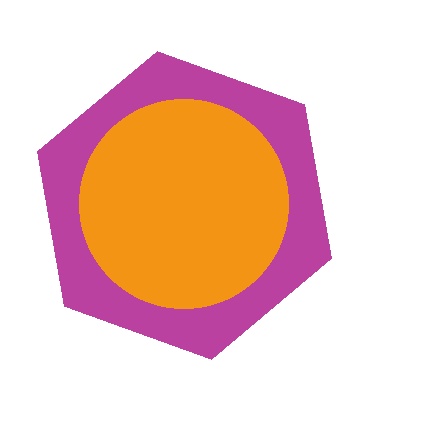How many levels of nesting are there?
2.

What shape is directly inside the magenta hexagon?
The orange circle.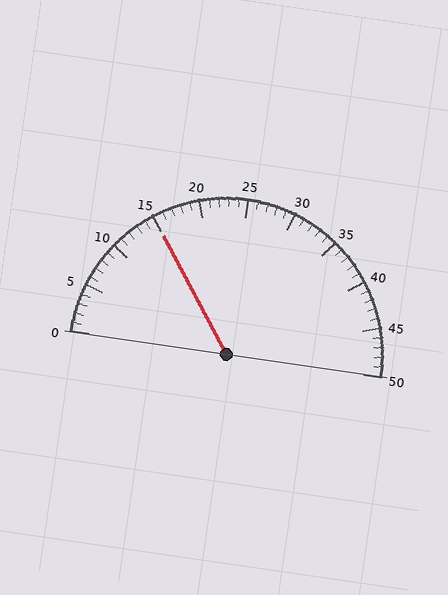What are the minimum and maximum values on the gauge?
The gauge ranges from 0 to 50.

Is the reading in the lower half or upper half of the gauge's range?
The reading is in the lower half of the range (0 to 50).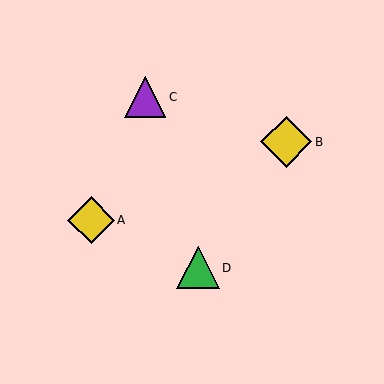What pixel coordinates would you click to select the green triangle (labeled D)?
Click at (198, 268) to select the green triangle D.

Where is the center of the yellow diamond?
The center of the yellow diamond is at (286, 142).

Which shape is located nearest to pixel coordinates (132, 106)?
The purple triangle (labeled C) at (145, 97) is nearest to that location.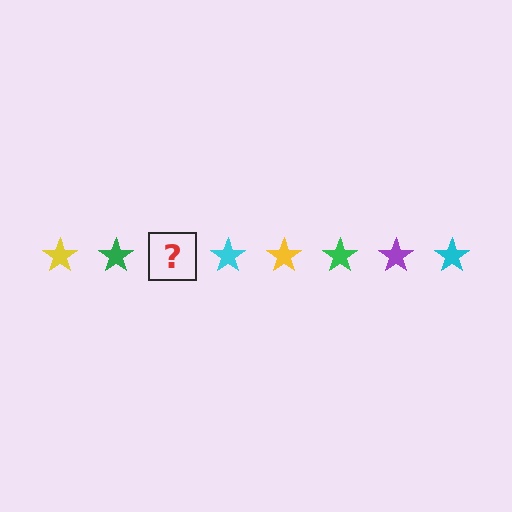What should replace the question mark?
The question mark should be replaced with a purple star.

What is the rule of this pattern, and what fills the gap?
The rule is that the pattern cycles through yellow, green, purple, cyan stars. The gap should be filled with a purple star.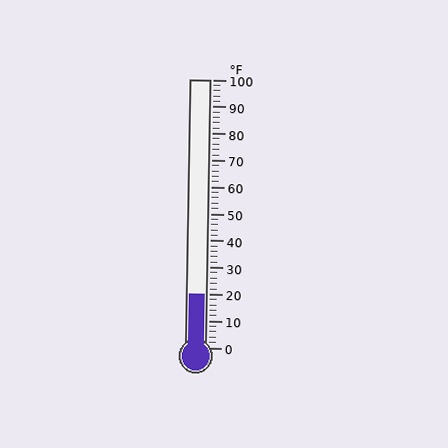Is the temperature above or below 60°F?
The temperature is below 60°F.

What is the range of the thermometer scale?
The thermometer scale ranges from 0°F to 100°F.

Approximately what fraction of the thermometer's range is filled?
The thermometer is filled to approximately 20% of its range.